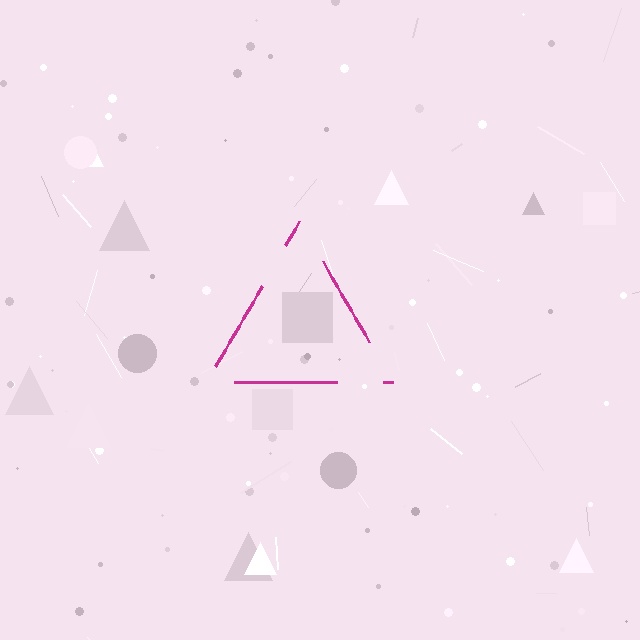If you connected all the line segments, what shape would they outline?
They would outline a triangle.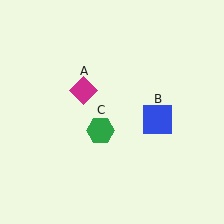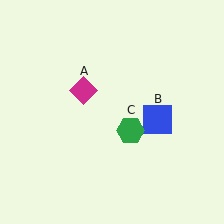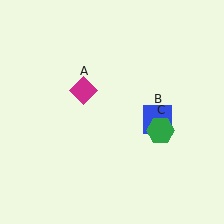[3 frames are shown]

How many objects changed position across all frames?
1 object changed position: green hexagon (object C).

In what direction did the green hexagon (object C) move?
The green hexagon (object C) moved right.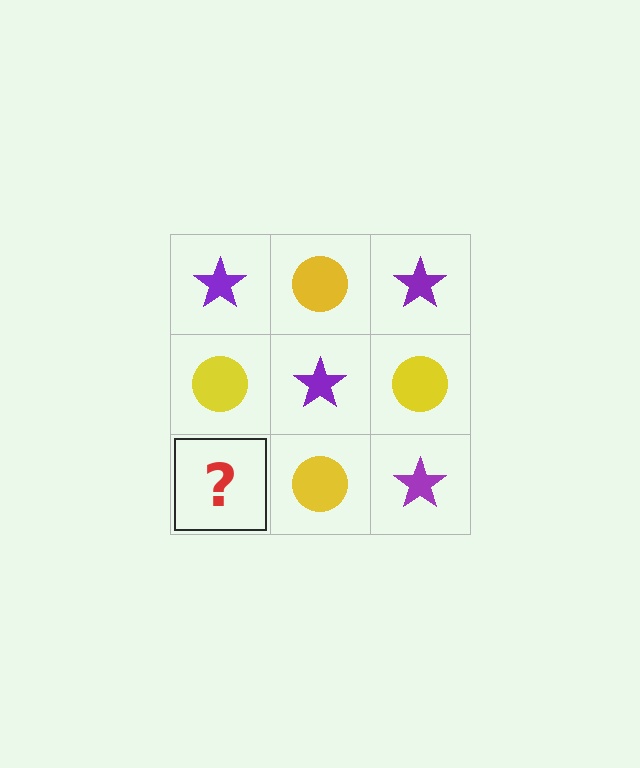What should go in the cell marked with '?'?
The missing cell should contain a purple star.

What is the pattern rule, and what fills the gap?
The rule is that it alternates purple star and yellow circle in a checkerboard pattern. The gap should be filled with a purple star.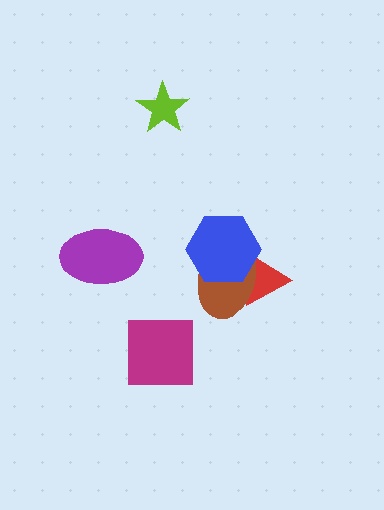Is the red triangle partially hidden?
Yes, it is partially covered by another shape.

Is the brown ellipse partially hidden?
Yes, it is partially covered by another shape.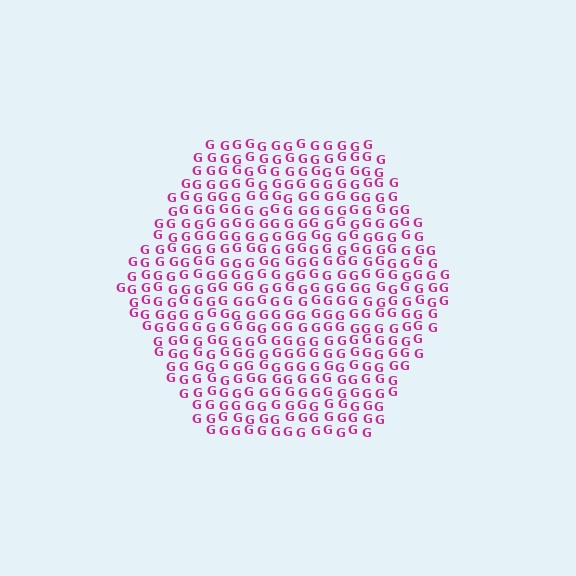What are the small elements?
The small elements are letter G's.